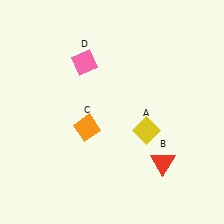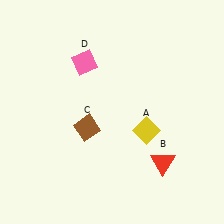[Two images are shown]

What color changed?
The diamond (C) changed from orange in Image 1 to brown in Image 2.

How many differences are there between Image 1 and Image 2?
There is 1 difference between the two images.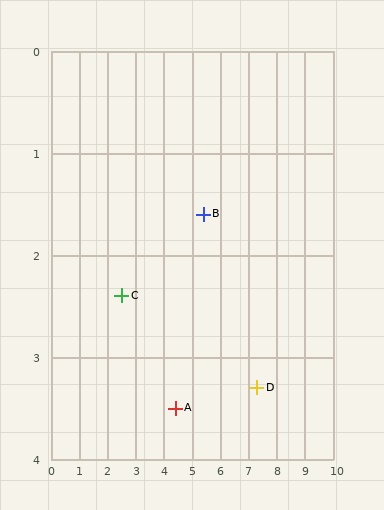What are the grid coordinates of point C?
Point C is at approximately (2.5, 2.4).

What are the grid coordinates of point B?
Point B is at approximately (5.4, 1.6).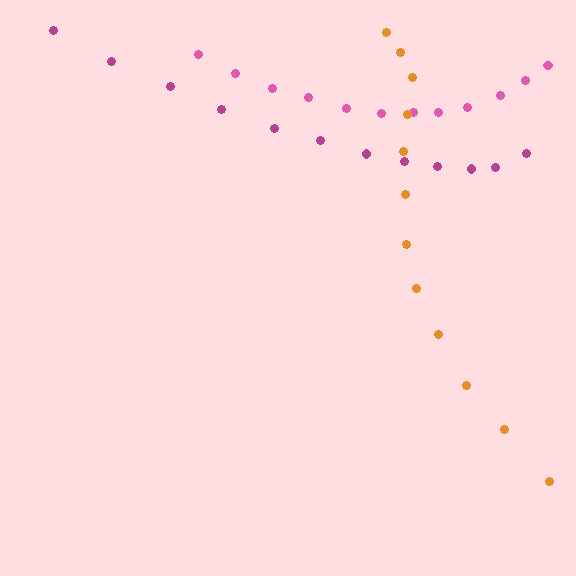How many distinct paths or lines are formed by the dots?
There are 3 distinct paths.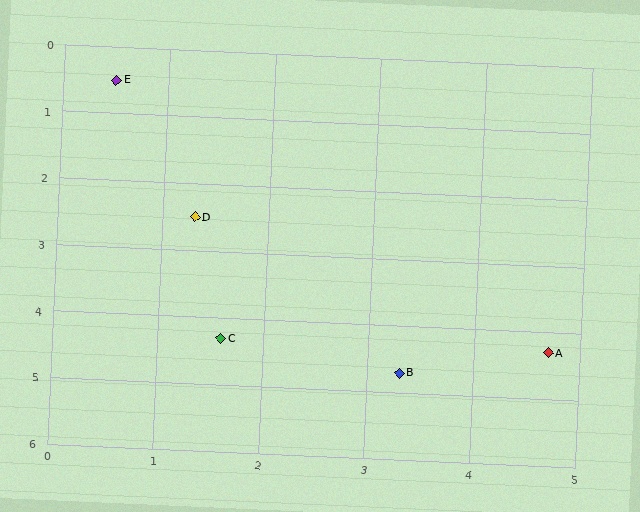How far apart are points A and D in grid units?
Points A and D are about 3.8 grid units apart.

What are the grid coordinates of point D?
Point D is at approximately (1.3, 2.5).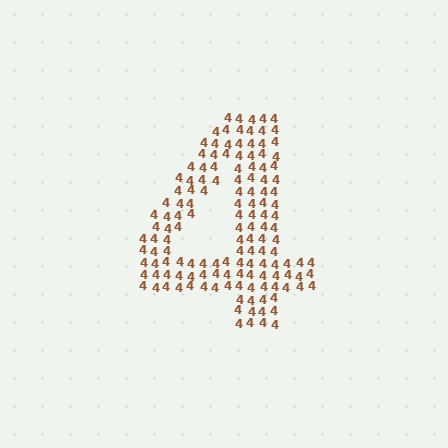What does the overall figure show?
The overall figure shows the digit 4.